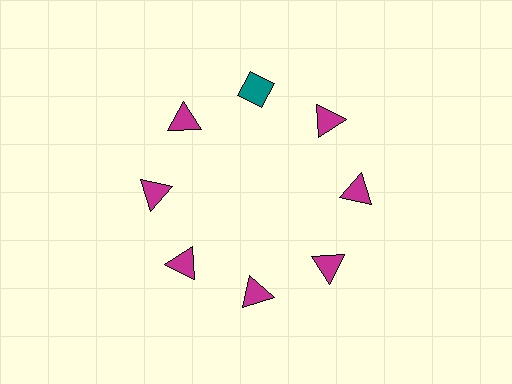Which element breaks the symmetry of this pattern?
The teal diamond at roughly the 12 o'clock position breaks the symmetry. All other shapes are magenta triangles.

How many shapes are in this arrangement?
There are 8 shapes arranged in a ring pattern.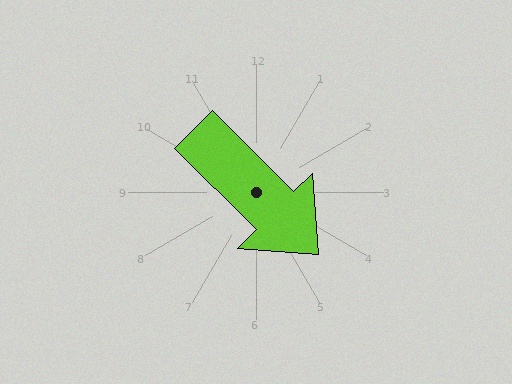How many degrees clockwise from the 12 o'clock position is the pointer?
Approximately 135 degrees.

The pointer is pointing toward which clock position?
Roughly 4 o'clock.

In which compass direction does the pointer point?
Southeast.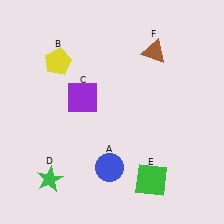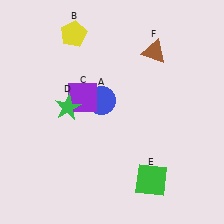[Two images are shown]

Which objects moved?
The objects that moved are: the blue circle (A), the yellow pentagon (B), the green star (D).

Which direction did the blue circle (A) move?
The blue circle (A) moved up.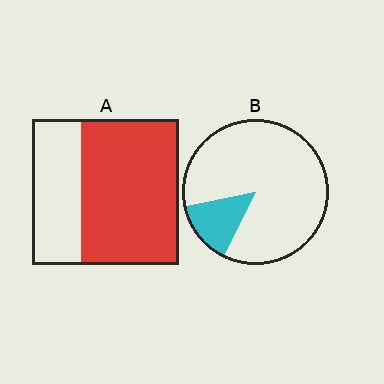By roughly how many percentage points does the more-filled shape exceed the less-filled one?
By roughly 50 percentage points (A over B).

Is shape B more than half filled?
No.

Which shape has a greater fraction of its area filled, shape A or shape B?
Shape A.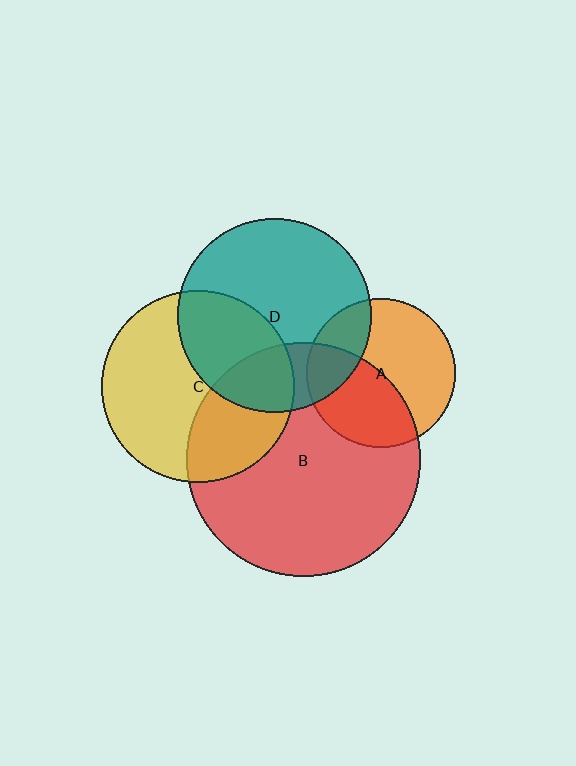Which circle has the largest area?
Circle B (red).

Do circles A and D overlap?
Yes.